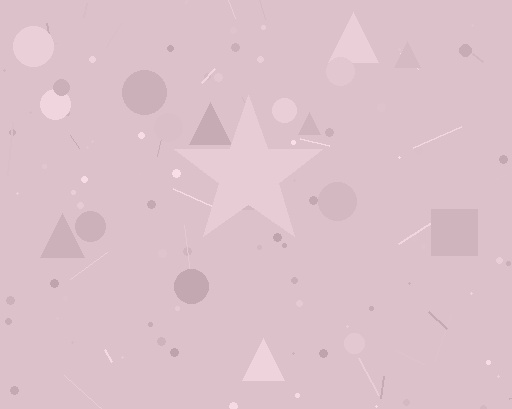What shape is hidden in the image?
A star is hidden in the image.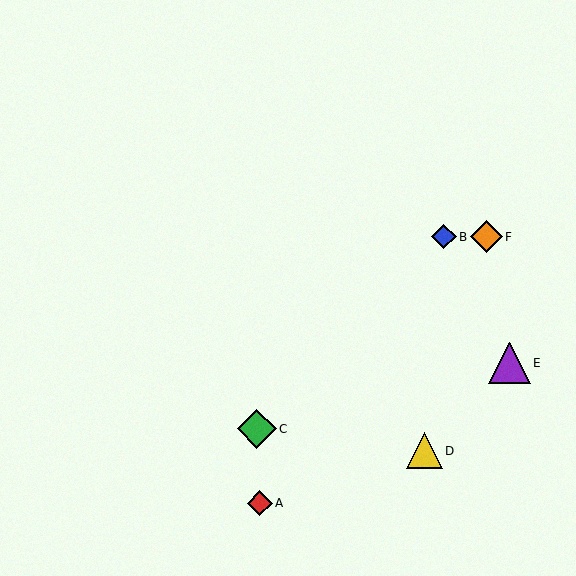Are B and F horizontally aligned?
Yes, both are at y≈237.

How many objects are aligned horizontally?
2 objects (B, F) are aligned horizontally.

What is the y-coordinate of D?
Object D is at y≈451.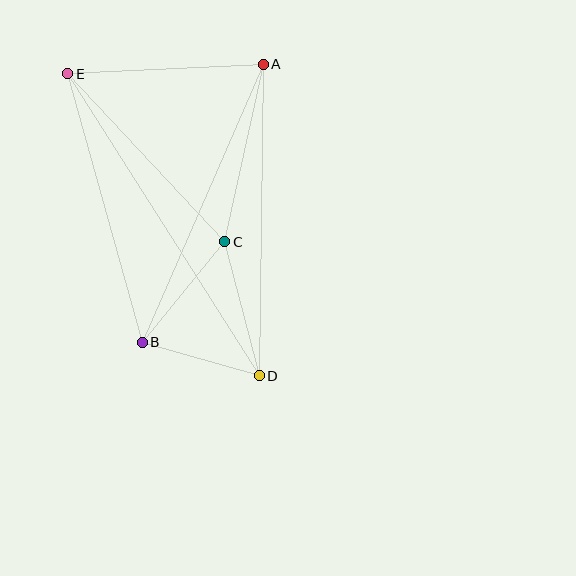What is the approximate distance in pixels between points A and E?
The distance between A and E is approximately 196 pixels.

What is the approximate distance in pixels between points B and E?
The distance between B and E is approximately 279 pixels.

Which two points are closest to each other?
Points B and D are closest to each other.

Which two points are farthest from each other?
Points D and E are farthest from each other.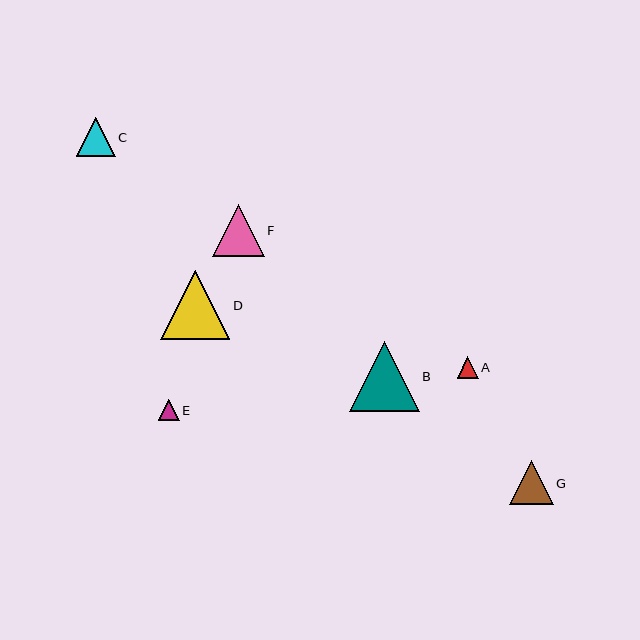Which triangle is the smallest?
Triangle E is the smallest with a size of approximately 21 pixels.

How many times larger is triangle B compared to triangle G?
Triangle B is approximately 1.6 times the size of triangle G.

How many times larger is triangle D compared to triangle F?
Triangle D is approximately 1.3 times the size of triangle F.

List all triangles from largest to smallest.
From largest to smallest: B, D, F, G, C, A, E.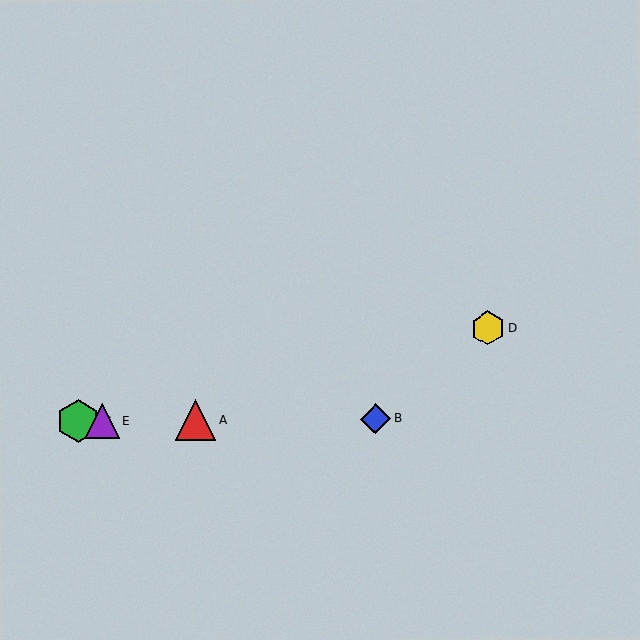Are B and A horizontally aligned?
Yes, both are at y≈419.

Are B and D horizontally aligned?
No, B is at y≈419 and D is at y≈328.